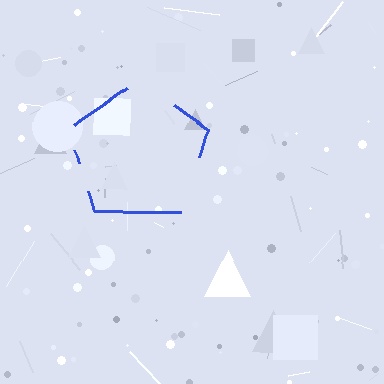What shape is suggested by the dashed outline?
The dashed outline suggests a pentagon.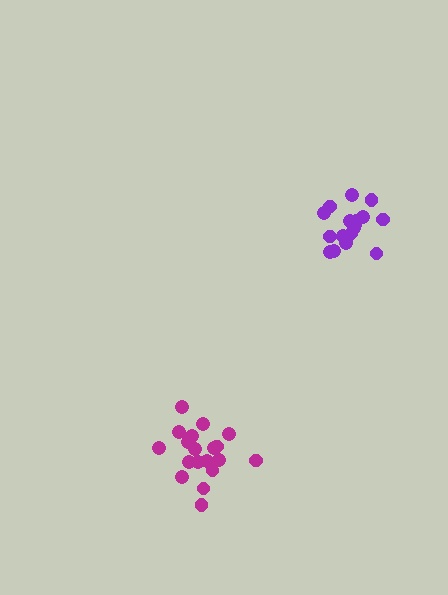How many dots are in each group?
Group 1: 20 dots, Group 2: 18 dots (38 total).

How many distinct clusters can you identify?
There are 2 distinct clusters.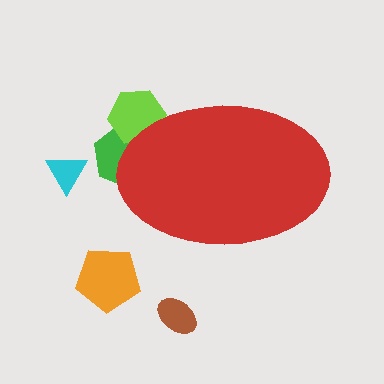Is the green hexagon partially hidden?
Yes, the green hexagon is partially hidden behind the red ellipse.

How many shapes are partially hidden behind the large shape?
2 shapes are partially hidden.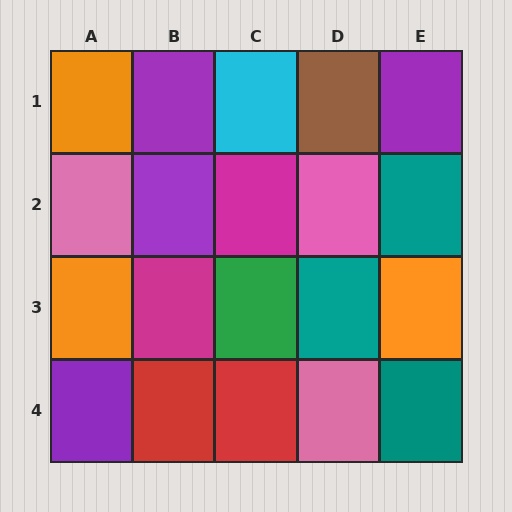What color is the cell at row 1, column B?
Purple.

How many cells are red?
2 cells are red.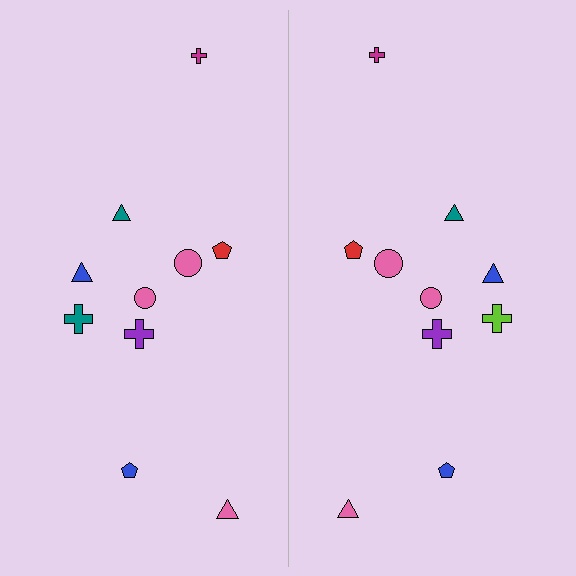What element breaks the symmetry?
The lime cross on the right side breaks the symmetry — its mirror counterpart is teal.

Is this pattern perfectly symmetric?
No, the pattern is not perfectly symmetric. The lime cross on the right side breaks the symmetry — its mirror counterpart is teal.